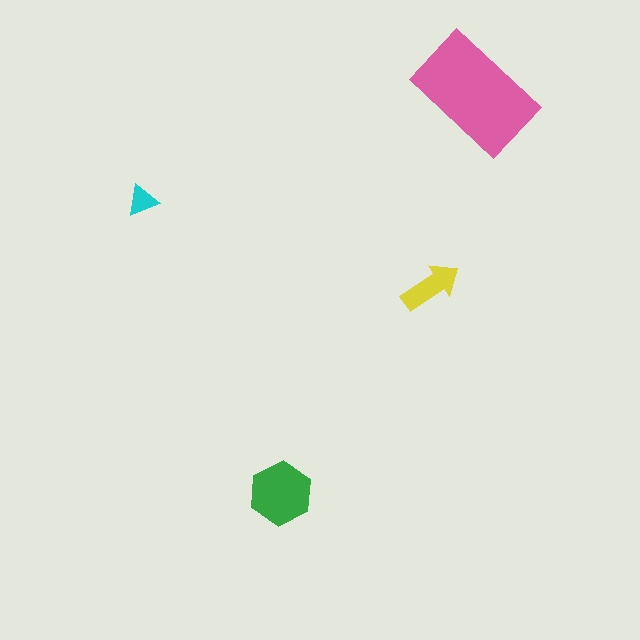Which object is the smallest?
The cyan triangle.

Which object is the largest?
The pink rectangle.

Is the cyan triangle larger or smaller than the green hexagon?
Smaller.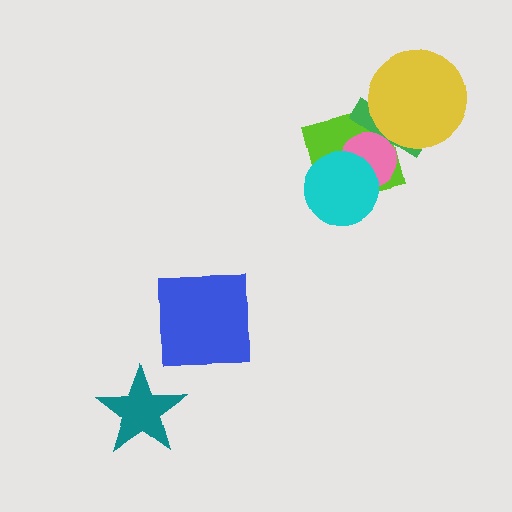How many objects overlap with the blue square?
0 objects overlap with the blue square.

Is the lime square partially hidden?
Yes, it is partially covered by another shape.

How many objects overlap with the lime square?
3 objects overlap with the lime square.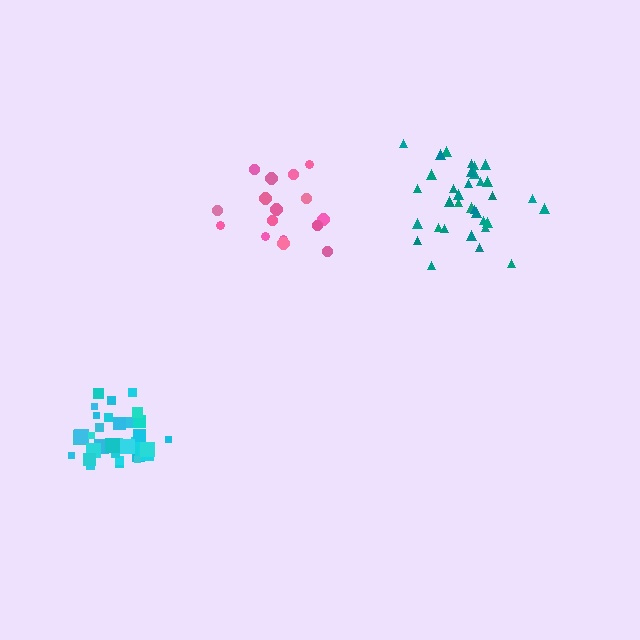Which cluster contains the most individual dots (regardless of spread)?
Teal (34).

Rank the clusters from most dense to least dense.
cyan, teal, pink.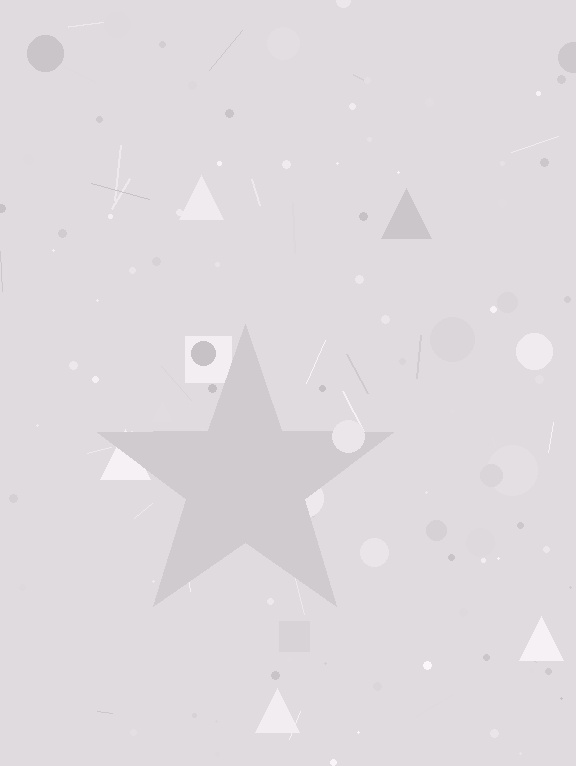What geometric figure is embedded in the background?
A star is embedded in the background.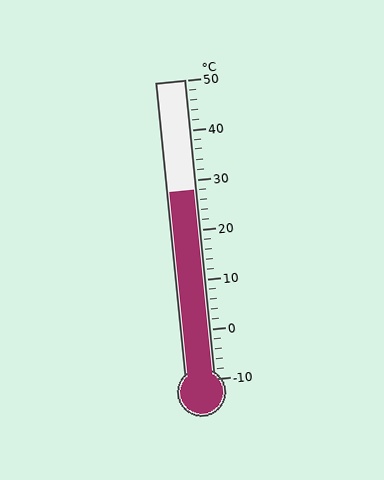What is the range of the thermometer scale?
The thermometer scale ranges from -10°C to 50°C.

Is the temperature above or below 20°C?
The temperature is above 20°C.